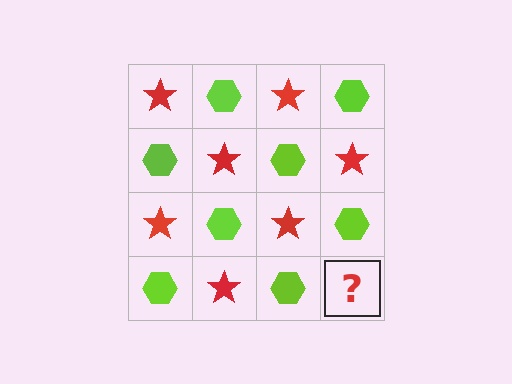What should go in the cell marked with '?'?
The missing cell should contain a red star.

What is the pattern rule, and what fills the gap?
The rule is that it alternates red star and lime hexagon in a checkerboard pattern. The gap should be filled with a red star.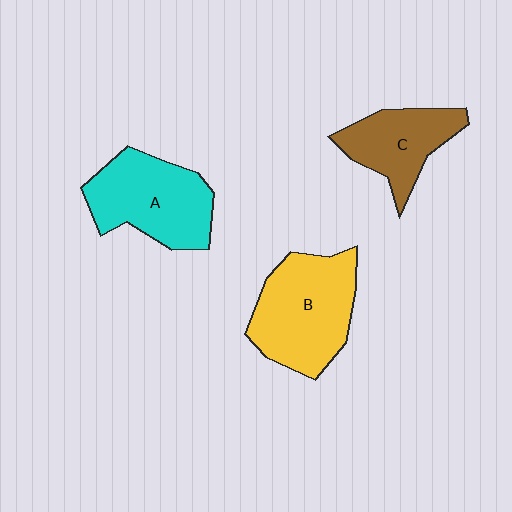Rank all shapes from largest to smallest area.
From largest to smallest: B (yellow), A (cyan), C (brown).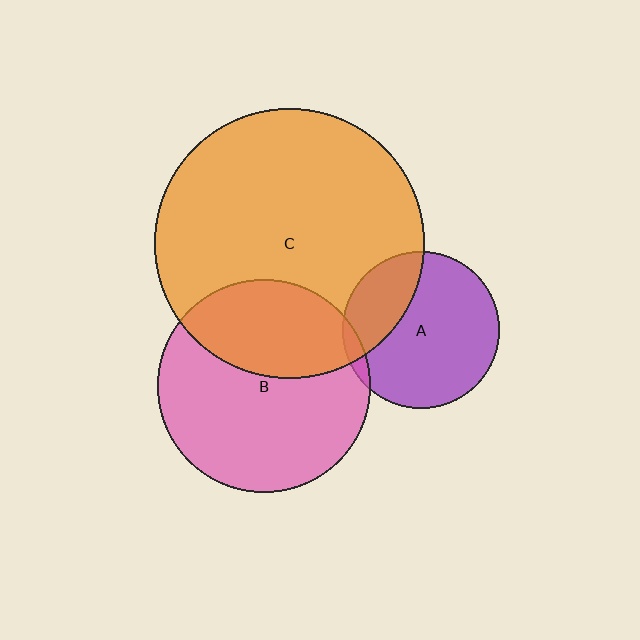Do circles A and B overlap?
Yes.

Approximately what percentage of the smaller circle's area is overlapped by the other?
Approximately 5%.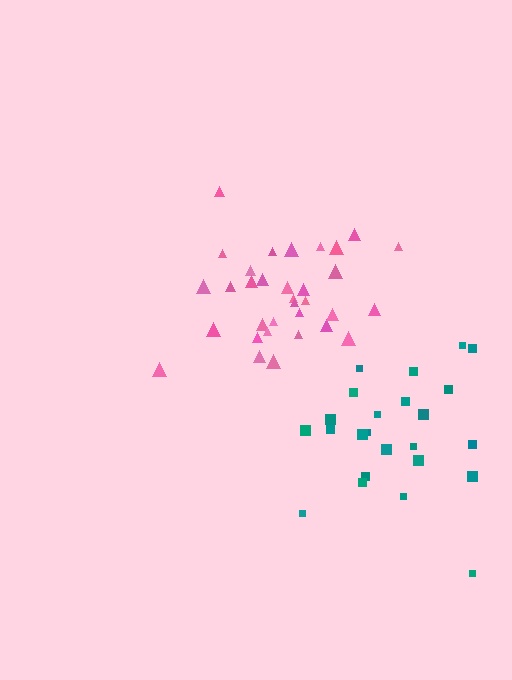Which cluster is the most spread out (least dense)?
Teal.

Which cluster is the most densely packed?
Pink.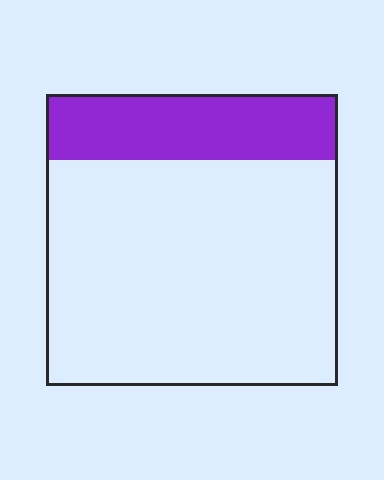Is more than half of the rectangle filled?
No.